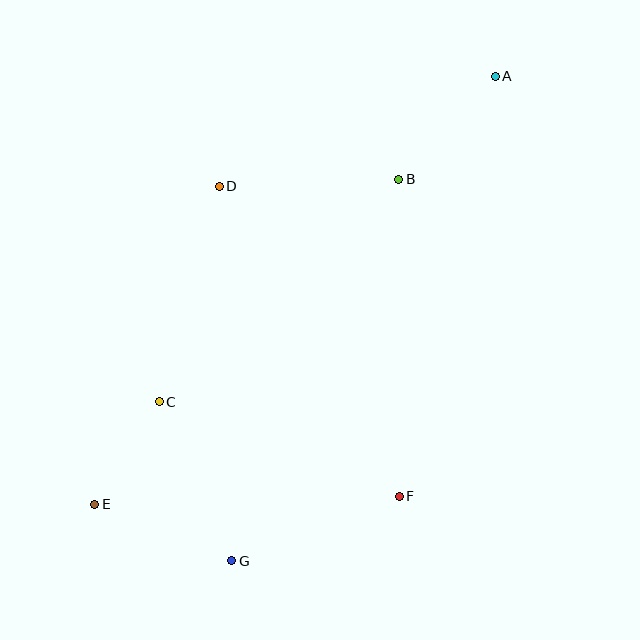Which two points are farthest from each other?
Points A and E are farthest from each other.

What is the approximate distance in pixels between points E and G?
The distance between E and G is approximately 148 pixels.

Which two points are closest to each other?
Points C and E are closest to each other.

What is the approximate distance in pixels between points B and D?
The distance between B and D is approximately 180 pixels.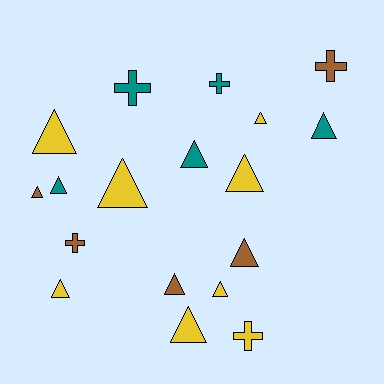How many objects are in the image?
There are 18 objects.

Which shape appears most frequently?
Triangle, with 13 objects.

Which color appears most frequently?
Yellow, with 8 objects.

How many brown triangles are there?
There are 3 brown triangles.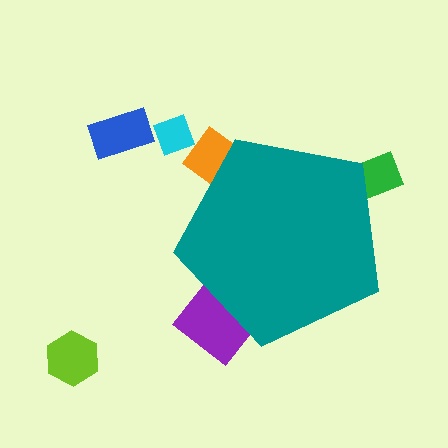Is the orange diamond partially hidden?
Yes, the orange diamond is partially hidden behind the teal pentagon.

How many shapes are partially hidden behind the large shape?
3 shapes are partially hidden.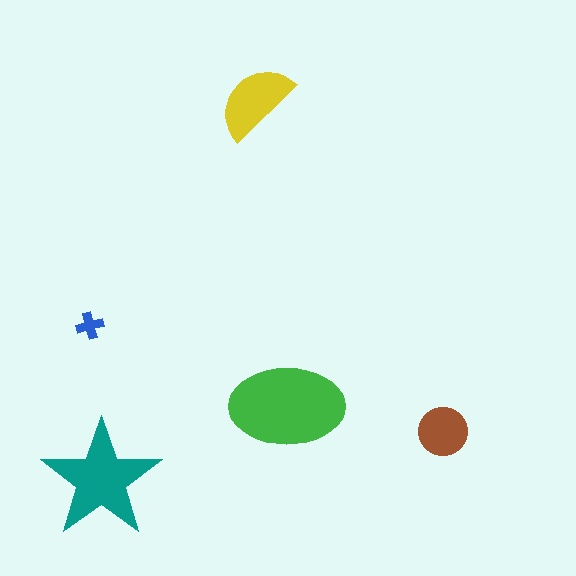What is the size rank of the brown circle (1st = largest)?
4th.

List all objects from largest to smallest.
The green ellipse, the teal star, the yellow semicircle, the brown circle, the blue cross.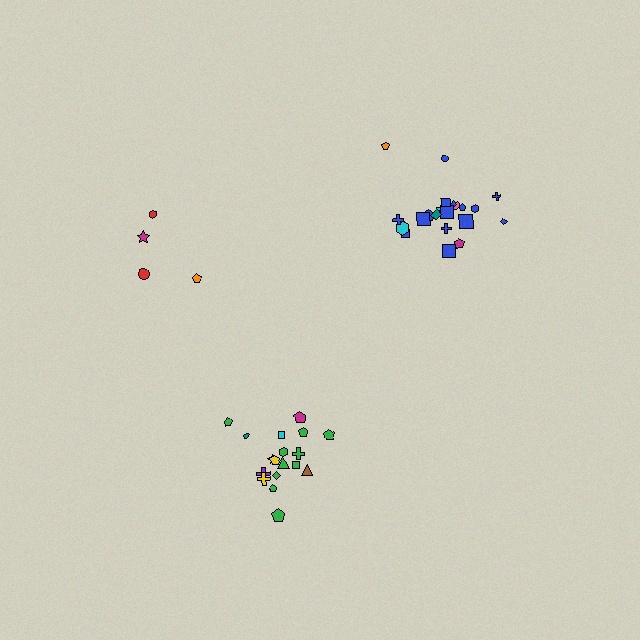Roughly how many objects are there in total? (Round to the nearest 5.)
Roughly 45 objects in total.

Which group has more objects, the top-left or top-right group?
The top-right group.